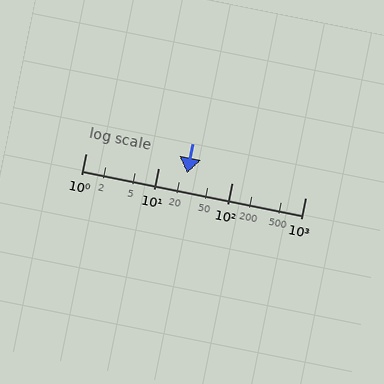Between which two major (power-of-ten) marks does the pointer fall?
The pointer is between 10 and 100.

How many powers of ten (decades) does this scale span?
The scale spans 3 decades, from 1 to 1000.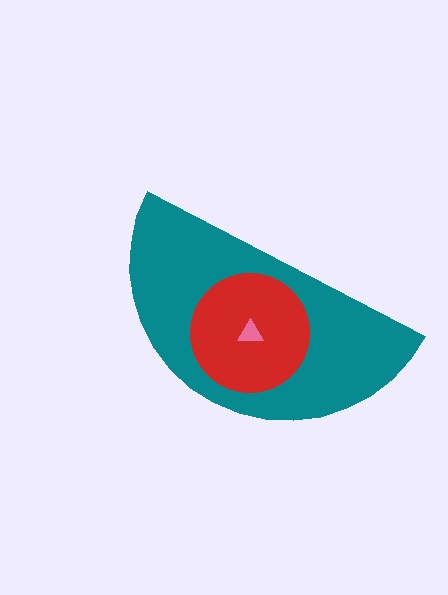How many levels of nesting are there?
3.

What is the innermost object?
The pink triangle.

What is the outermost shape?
The teal semicircle.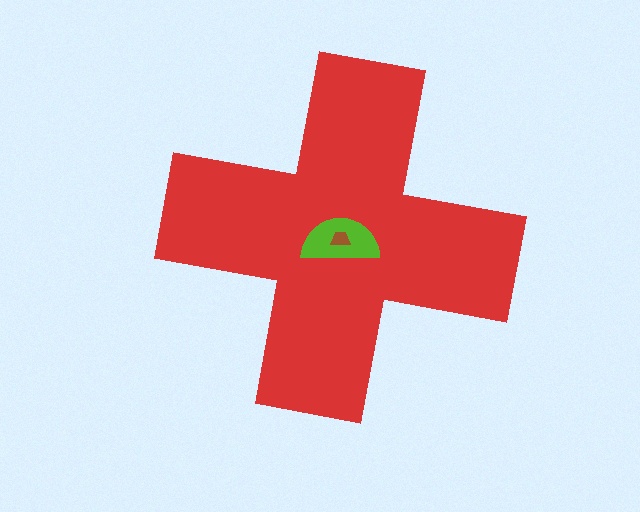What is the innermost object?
The brown trapezoid.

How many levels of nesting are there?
3.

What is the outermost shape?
The red cross.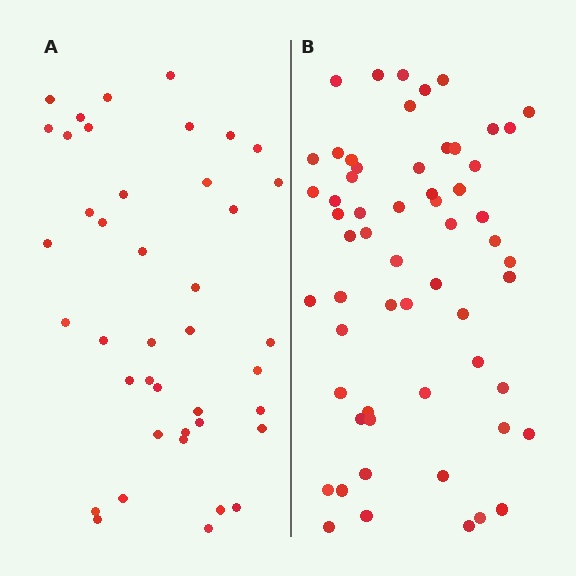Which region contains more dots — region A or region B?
Region B (the right region) has more dots.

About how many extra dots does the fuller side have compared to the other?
Region B has approximately 20 more dots than region A.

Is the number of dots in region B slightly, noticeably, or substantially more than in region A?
Region B has noticeably more, but not dramatically so. The ratio is roughly 1.4 to 1.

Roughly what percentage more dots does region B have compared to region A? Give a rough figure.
About 45% more.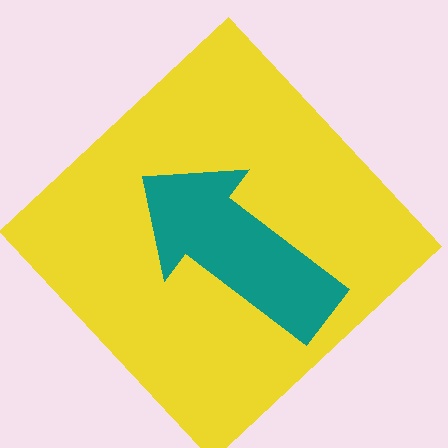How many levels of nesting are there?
2.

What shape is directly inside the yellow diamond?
The teal arrow.